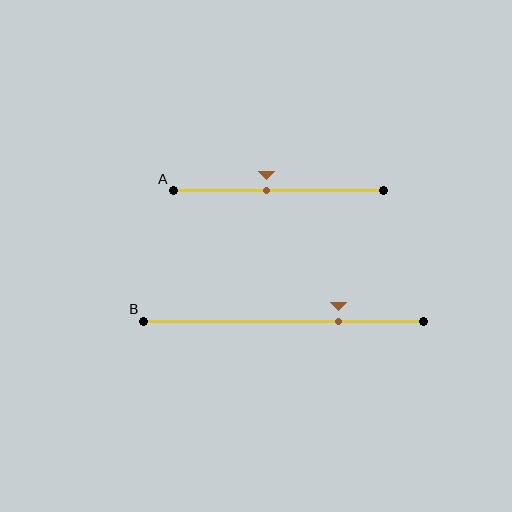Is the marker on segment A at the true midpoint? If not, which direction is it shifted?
No, the marker on segment A is shifted to the left by about 6% of the segment length.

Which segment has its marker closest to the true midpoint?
Segment A has its marker closest to the true midpoint.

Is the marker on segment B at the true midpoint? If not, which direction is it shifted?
No, the marker on segment B is shifted to the right by about 20% of the segment length.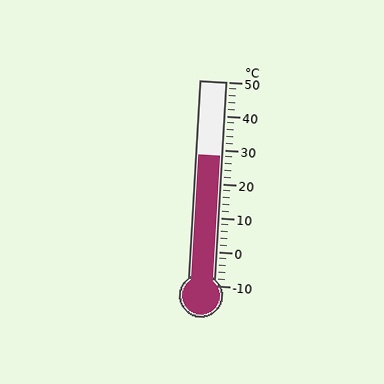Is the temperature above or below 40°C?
The temperature is below 40°C.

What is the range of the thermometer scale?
The thermometer scale ranges from -10°C to 50°C.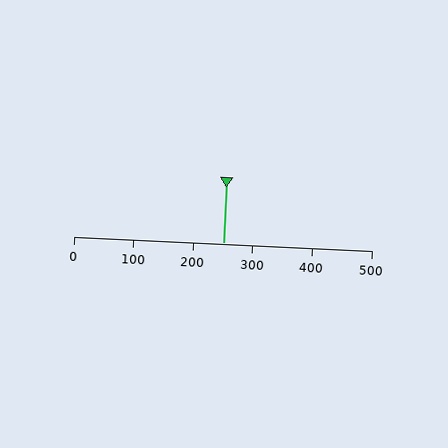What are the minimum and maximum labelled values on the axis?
The axis runs from 0 to 500.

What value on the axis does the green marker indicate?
The marker indicates approximately 250.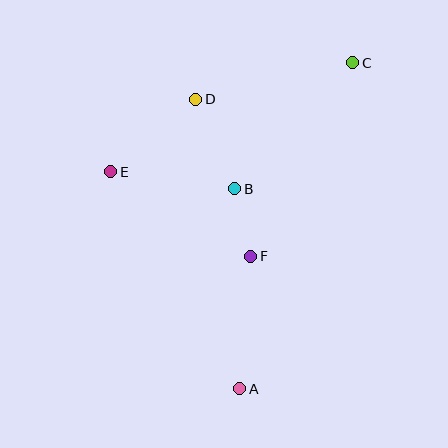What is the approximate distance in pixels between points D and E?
The distance between D and E is approximately 112 pixels.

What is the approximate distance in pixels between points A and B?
The distance between A and B is approximately 200 pixels.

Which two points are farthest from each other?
Points A and C are farthest from each other.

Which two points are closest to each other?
Points B and F are closest to each other.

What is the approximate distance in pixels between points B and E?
The distance between B and E is approximately 125 pixels.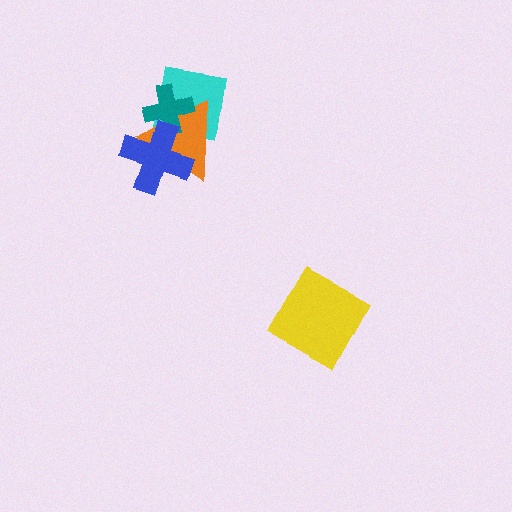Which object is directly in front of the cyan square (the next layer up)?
The orange triangle is directly in front of the cyan square.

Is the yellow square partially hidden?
No, no other shape covers it.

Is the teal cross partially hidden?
Yes, it is partially covered by another shape.